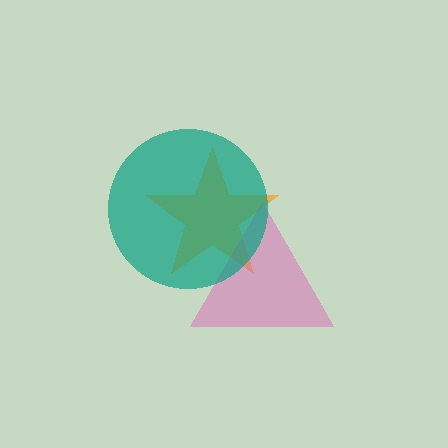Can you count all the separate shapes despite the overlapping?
Yes, there are 3 separate shapes.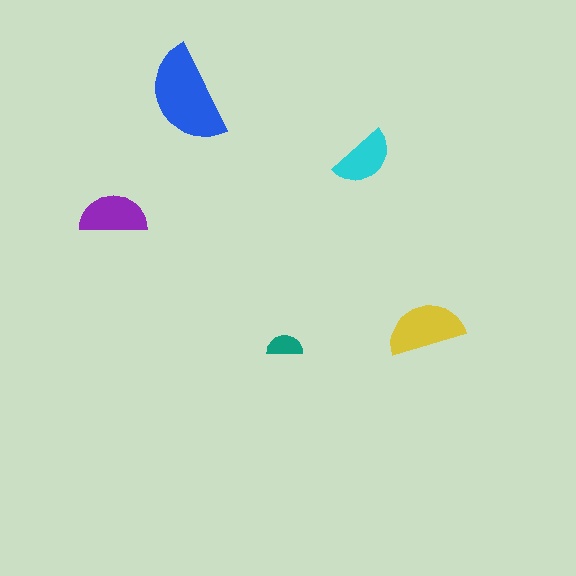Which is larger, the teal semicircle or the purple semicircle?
The purple one.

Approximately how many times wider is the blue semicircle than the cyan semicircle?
About 1.5 times wider.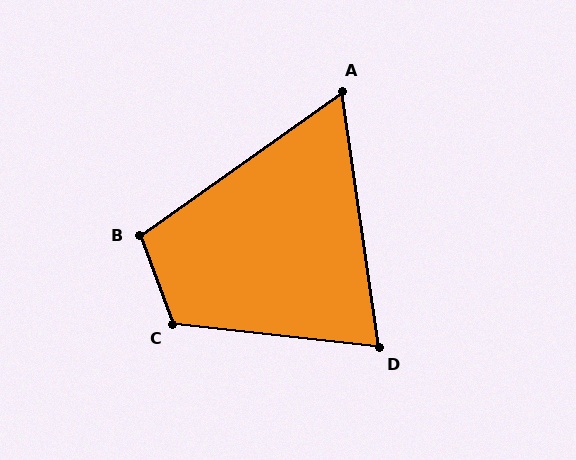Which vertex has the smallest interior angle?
A, at approximately 63 degrees.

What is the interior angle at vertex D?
Approximately 76 degrees (acute).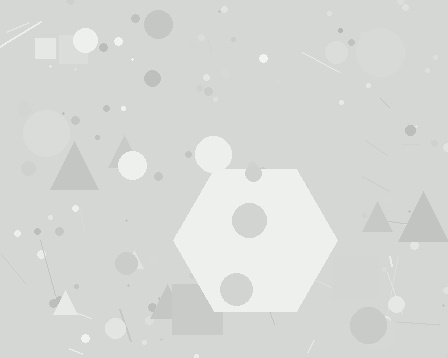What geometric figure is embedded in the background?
A hexagon is embedded in the background.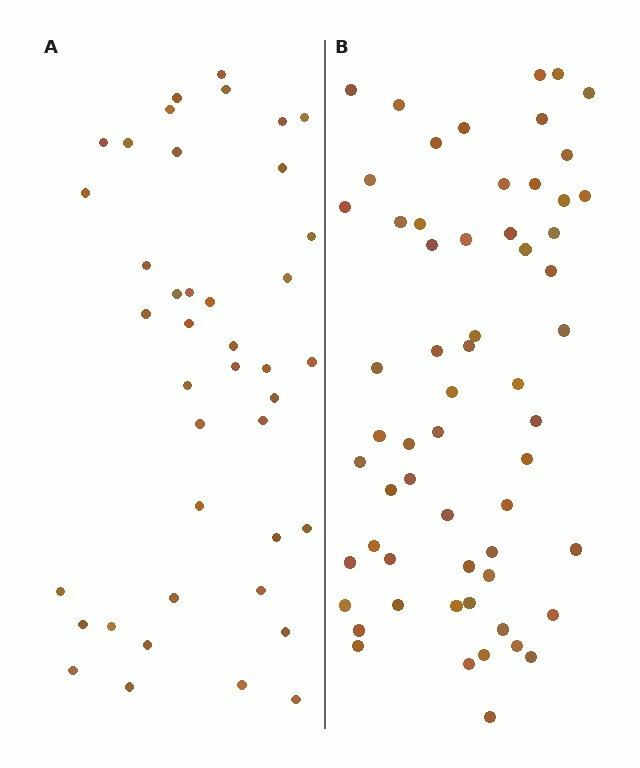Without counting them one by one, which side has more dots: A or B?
Region B (the right region) has more dots.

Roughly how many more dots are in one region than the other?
Region B has approximately 20 more dots than region A.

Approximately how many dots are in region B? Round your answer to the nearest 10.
About 60 dots.